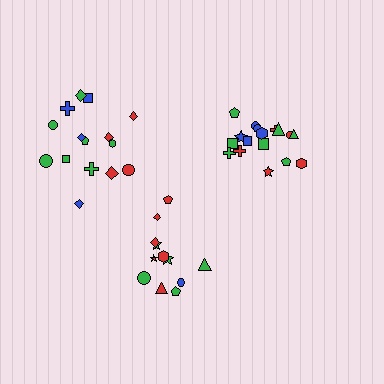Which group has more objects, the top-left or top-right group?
The top-right group.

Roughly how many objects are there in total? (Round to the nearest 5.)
Roughly 45 objects in total.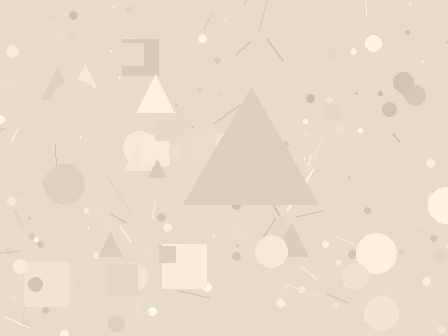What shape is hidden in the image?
A triangle is hidden in the image.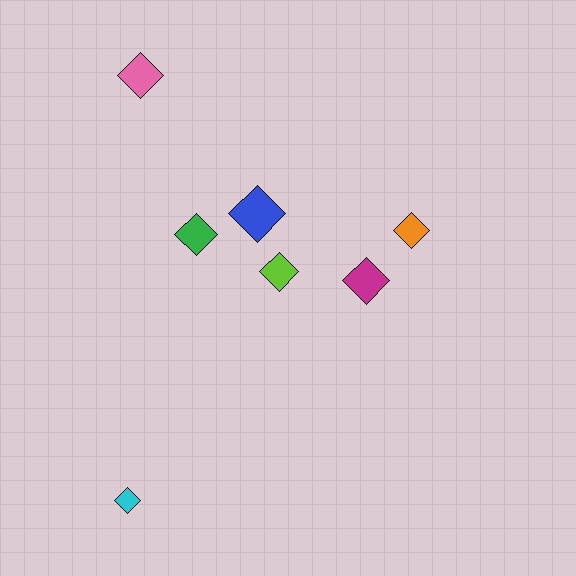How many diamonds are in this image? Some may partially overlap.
There are 7 diamonds.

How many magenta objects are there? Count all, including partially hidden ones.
There is 1 magenta object.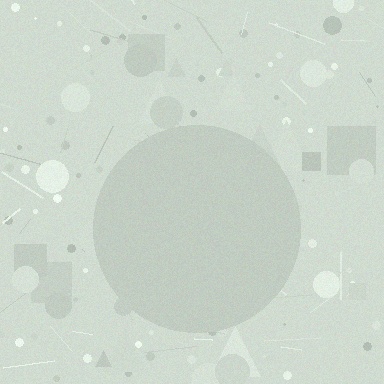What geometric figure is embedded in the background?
A circle is embedded in the background.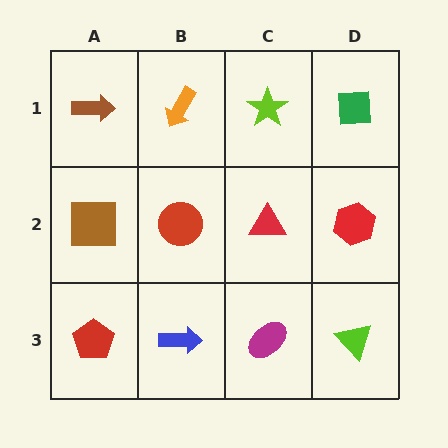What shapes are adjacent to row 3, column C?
A red triangle (row 2, column C), a blue arrow (row 3, column B), a lime triangle (row 3, column D).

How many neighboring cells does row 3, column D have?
2.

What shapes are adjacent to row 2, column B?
An orange arrow (row 1, column B), a blue arrow (row 3, column B), a brown square (row 2, column A), a red triangle (row 2, column C).